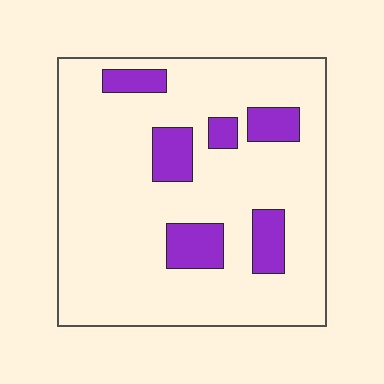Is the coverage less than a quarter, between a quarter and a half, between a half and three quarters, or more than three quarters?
Less than a quarter.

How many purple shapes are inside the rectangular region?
6.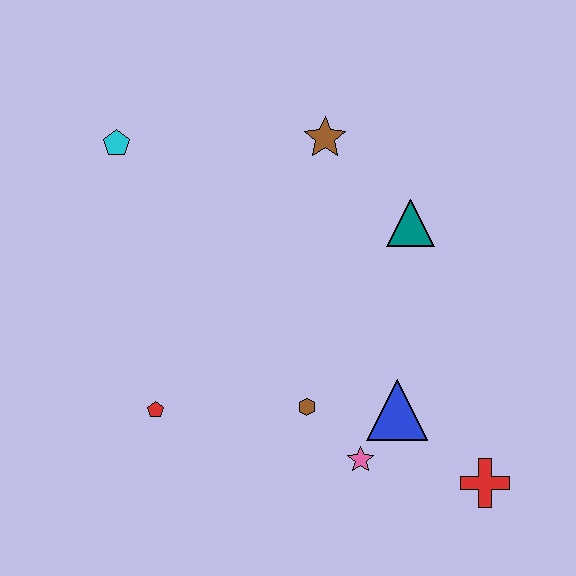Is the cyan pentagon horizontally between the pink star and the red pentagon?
No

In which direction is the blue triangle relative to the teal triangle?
The blue triangle is below the teal triangle.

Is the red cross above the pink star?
No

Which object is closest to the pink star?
The blue triangle is closest to the pink star.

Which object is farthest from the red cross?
The cyan pentagon is farthest from the red cross.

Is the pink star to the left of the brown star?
No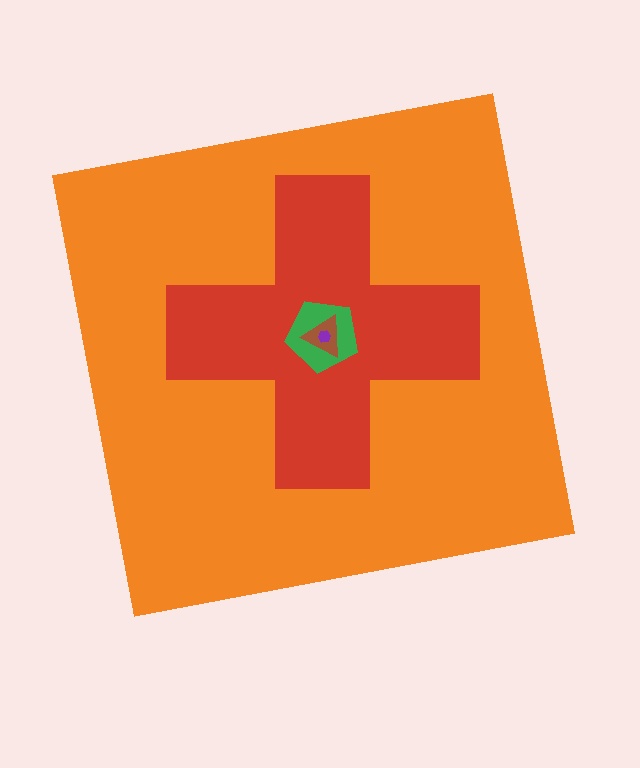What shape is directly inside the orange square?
The red cross.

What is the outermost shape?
The orange square.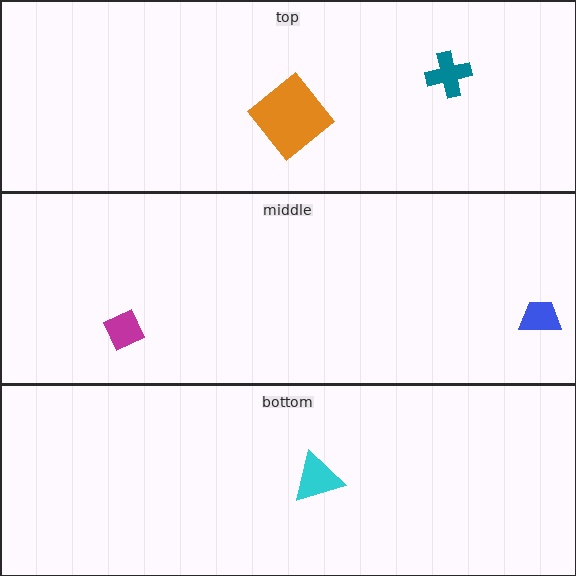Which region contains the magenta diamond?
The middle region.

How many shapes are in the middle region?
2.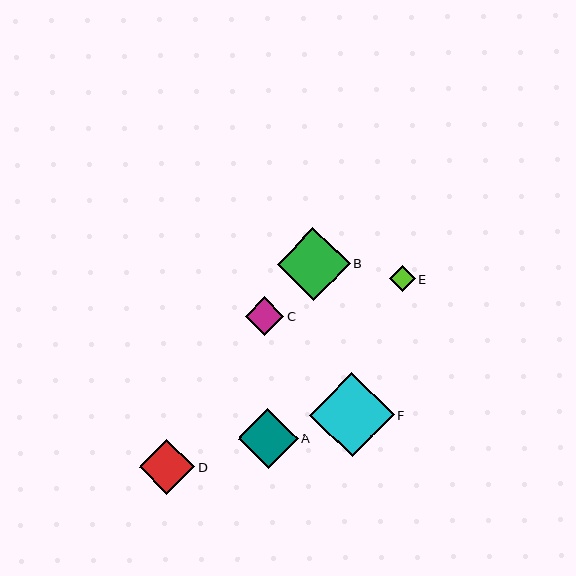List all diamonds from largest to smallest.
From largest to smallest: F, B, A, D, C, E.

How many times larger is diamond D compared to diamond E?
Diamond D is approximately 2.1 times the size of diamond E.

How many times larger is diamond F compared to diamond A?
Diamond F is approximately 1.4 times the size of diamond A.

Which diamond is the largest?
Diamond F is the largest with a size of approximately 84 pixels.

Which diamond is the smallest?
Diamond E is the smallest with a size of approximately 26 pixels.